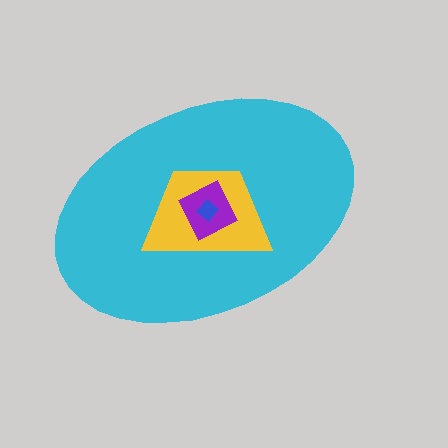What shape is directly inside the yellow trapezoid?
The purple diamond.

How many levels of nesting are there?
4.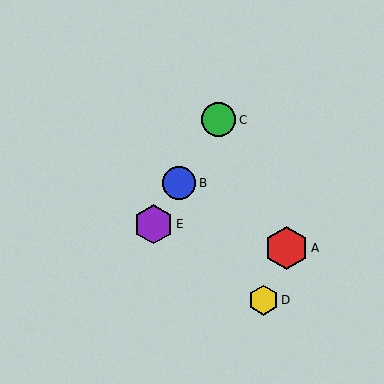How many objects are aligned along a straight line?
3 objects (B, C, E) are aligned along a straight line.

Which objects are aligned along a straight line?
Objects B, C, E are aligned along a straight line.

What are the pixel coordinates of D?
Object D is at (263, 300).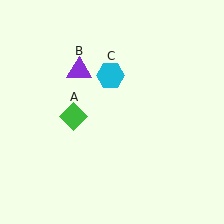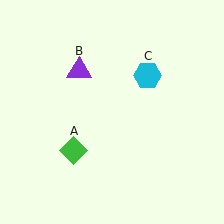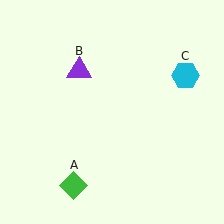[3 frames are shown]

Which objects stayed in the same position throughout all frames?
Purple triangle (object B) remained stationary.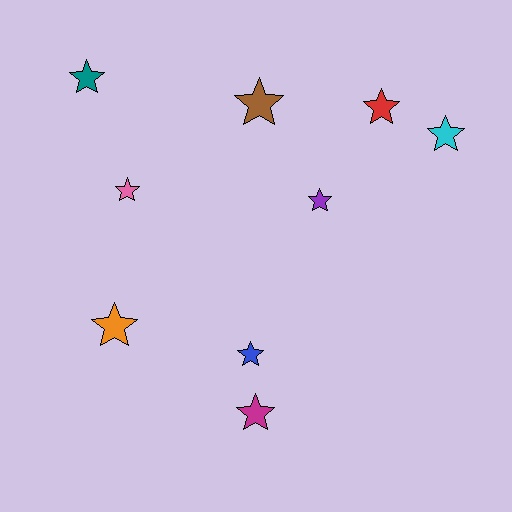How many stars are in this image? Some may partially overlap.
There are 9 stars.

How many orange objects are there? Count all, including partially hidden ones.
There is 1 orange object.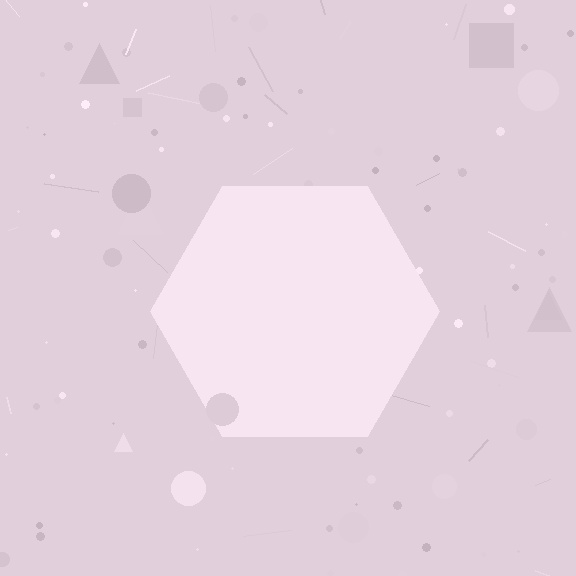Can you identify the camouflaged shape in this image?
The camouflaged shape is a hexagon.